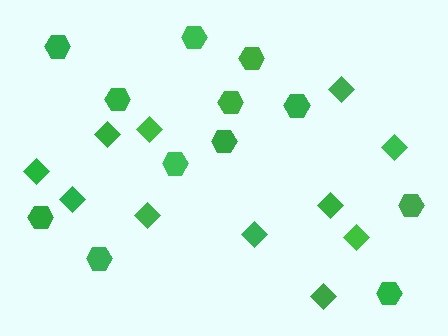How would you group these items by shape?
There are 2 groups: one group of diamonds (11) and one group of hexagons (12).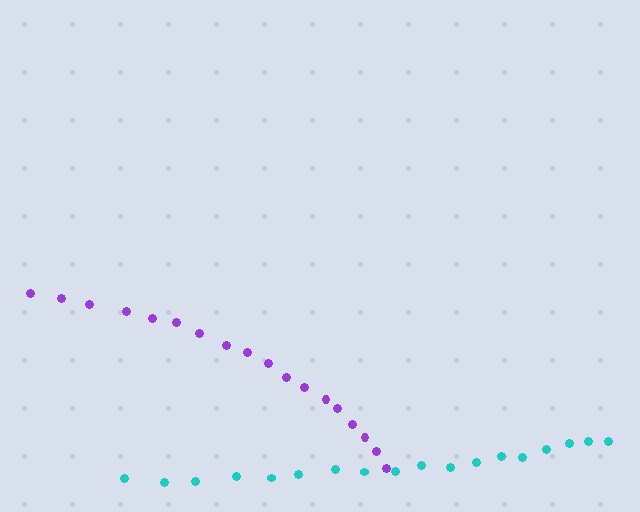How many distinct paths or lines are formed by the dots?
There are 2 distinct paths.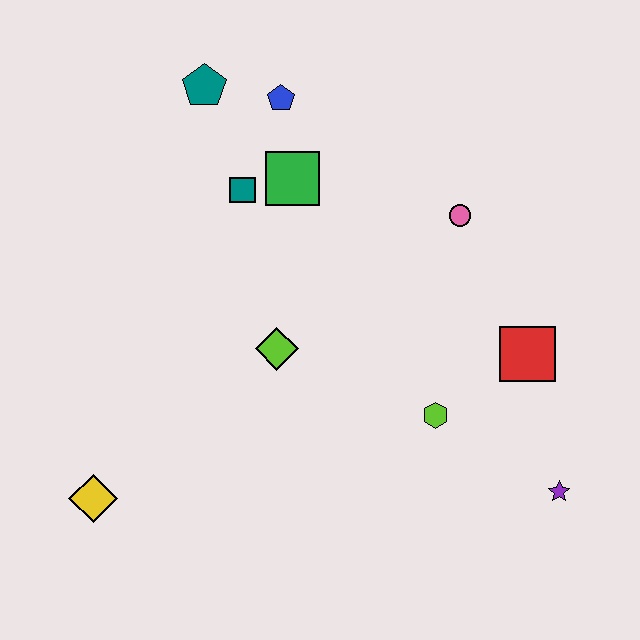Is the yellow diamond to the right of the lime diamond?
No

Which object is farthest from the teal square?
The purple star is farthest from the teal square.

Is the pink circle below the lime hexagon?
No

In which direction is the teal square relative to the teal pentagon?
The teal square is below the teal pentagon.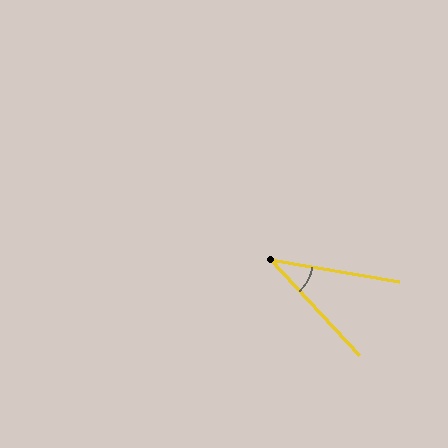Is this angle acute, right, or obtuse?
It is acute.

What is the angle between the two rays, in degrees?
Approximately 37 degrees.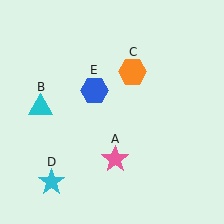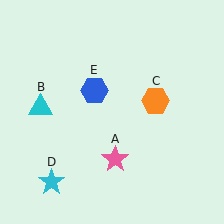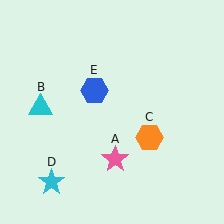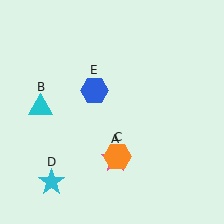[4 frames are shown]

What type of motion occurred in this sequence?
The orange hexagon (object C) rotated clockwise around the center of the scene.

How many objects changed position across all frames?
1 object changed position: orange hexagon (object C).